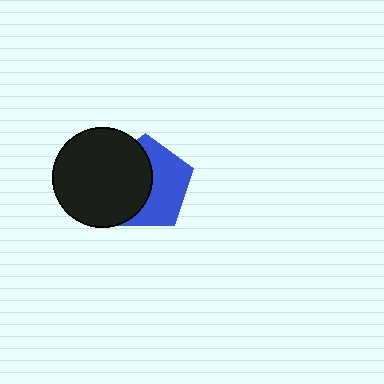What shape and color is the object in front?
The object in front is a black circle.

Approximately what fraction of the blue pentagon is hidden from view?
Roughly 50% of the blue pentagon is hidden behind the black circle.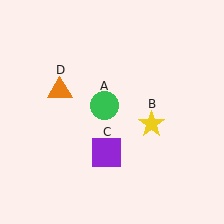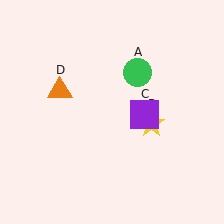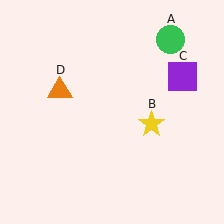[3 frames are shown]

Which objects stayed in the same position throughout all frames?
Yellow star (object B) and orange triangle (object D) remained stationary.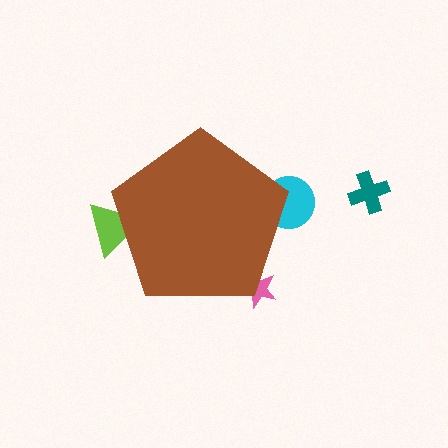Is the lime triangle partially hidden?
Yes, the lime triangle is partially hidden behind the brown pentagon.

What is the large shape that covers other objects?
A brown pentagon.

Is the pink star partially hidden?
Yes, the pink star is partially hidden behind the brown pentagon.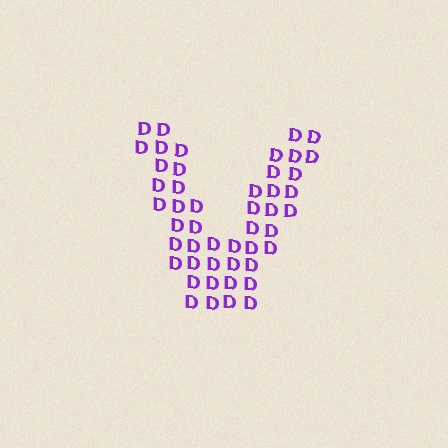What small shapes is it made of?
It is made of small letter D's.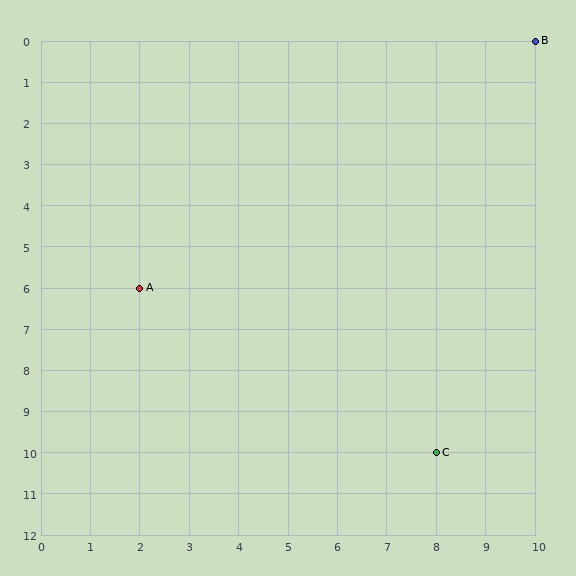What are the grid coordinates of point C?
Point C is at grid coordinates (8, 10).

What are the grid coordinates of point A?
Point A is at grid coordinates (2, 6).